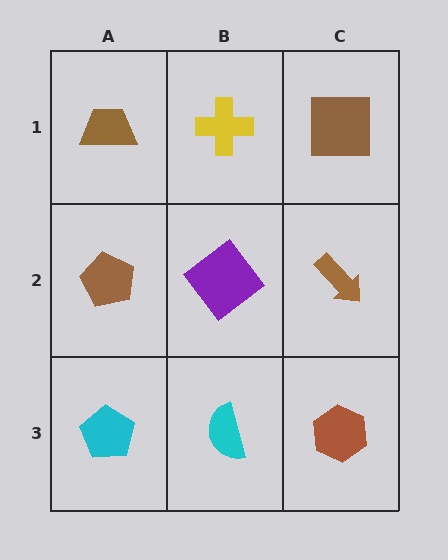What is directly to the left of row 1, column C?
A yellow cross.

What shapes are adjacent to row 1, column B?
A purple diamond (row 2, column B), a brown trapezoid (row 1, column A), a brown square (row 1, column C).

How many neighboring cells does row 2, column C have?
3.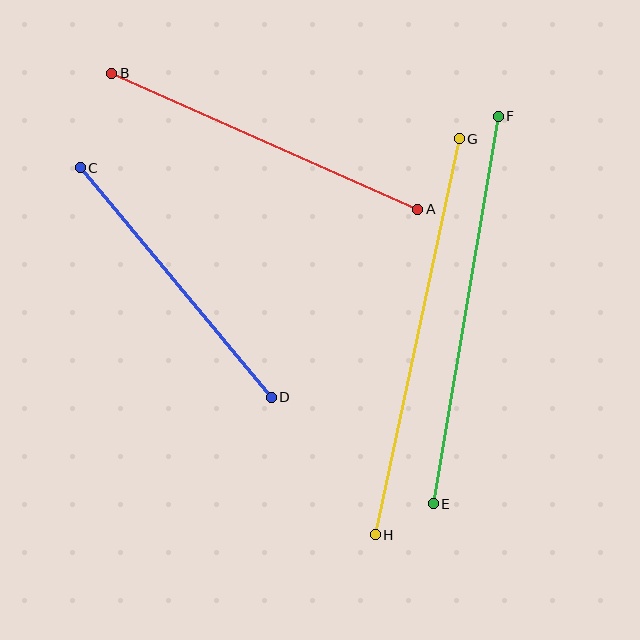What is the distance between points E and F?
The distance is approximately 393 pixels.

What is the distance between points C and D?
The distance is approximately 298 pixels.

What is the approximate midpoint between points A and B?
The midpoint is at approximately (265, 141) pixels.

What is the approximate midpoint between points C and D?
The midpoint is at approximately (176, 282) pixels.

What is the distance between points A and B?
The distance is approximately 335 pixels.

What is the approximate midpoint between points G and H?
The midpoint is at approximately (417, 337) pixels.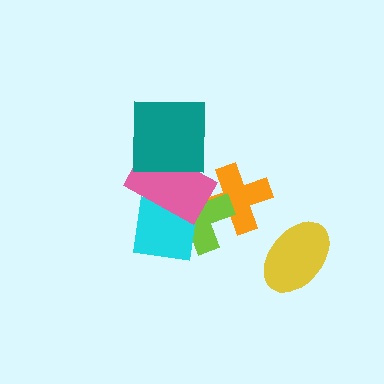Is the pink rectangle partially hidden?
Yes, it is partially covered by another shape.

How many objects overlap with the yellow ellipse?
0 objects overlap with the yellow ellipse.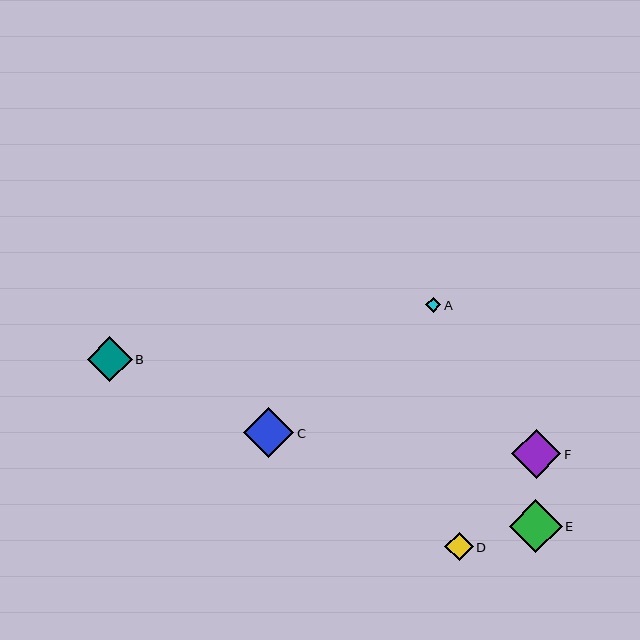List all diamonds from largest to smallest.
From largest to smallest: E, C, F, B, D, A.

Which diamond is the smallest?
Diamond A is the smallest with a size of approximately 15 pixels.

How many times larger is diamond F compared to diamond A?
Diamond F is approximately 3.2 times the size of diamond A.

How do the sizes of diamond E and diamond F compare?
Diamond E and diamond F are approximately the same size.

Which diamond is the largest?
Diamond E is the largest with a size of approximately 53 pixels.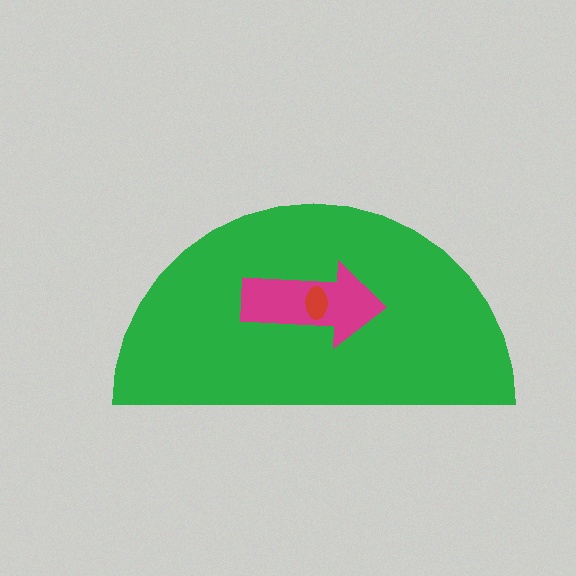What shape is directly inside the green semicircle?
The magenta arrow.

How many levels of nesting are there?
3.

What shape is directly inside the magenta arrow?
The red ellipse.